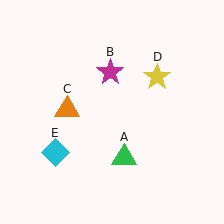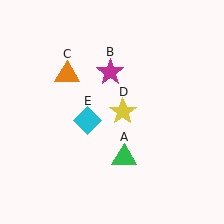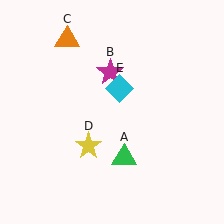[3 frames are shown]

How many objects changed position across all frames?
3 objects changed position: orange triangle (object C), yellow star (object D), cyan diamond (object E).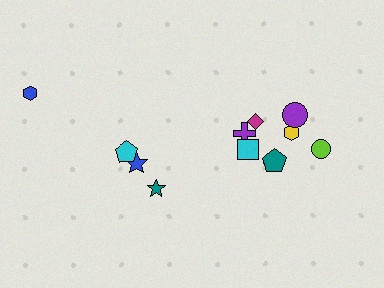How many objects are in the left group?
There are 4 objects.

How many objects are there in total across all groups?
There are 11 objects.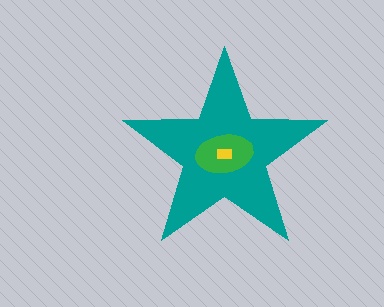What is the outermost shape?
The teal star.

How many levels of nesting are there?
3.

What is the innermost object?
The yellow rectangle.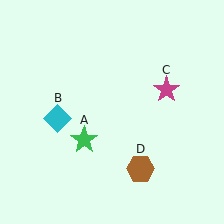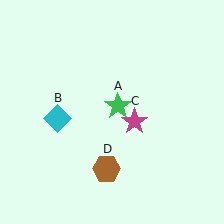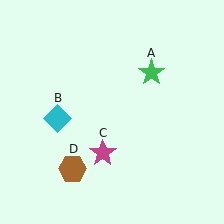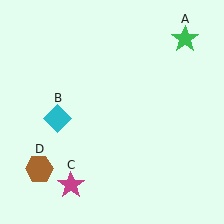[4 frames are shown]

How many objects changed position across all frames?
3 objects changed position: green star (object A), magenta star (object C), brown hexagon (object D).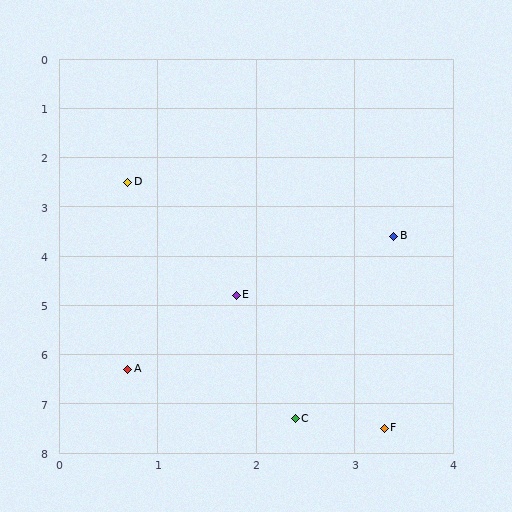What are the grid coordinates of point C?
Point C is at approximately (2.4, 7.3).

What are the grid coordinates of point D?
Point D is at approximately (0.7, 2.5).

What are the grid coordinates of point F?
Point F is at approximately (3.3, 7.5).